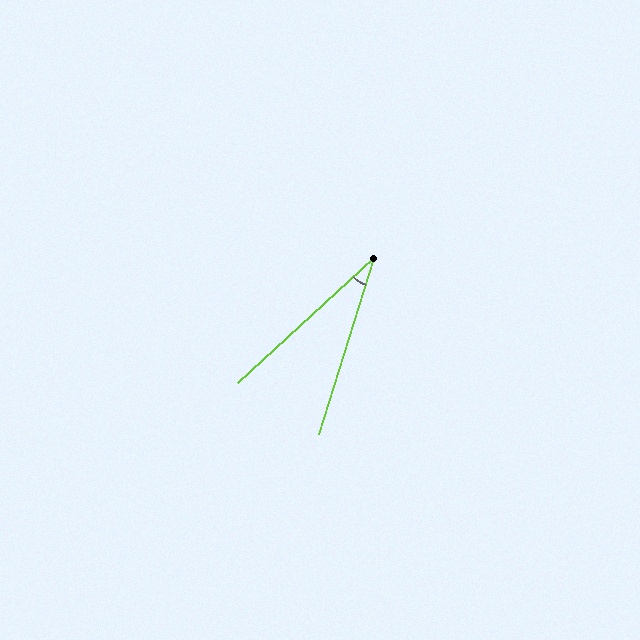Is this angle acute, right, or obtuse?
It is acute.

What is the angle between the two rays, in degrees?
Approximately 30 degrees.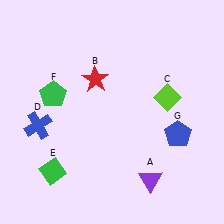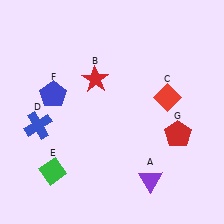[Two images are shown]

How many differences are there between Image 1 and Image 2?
There are 3 differences between the two images.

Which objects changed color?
C changed from lime to red. F changed from green to blue. G changed from blue to red.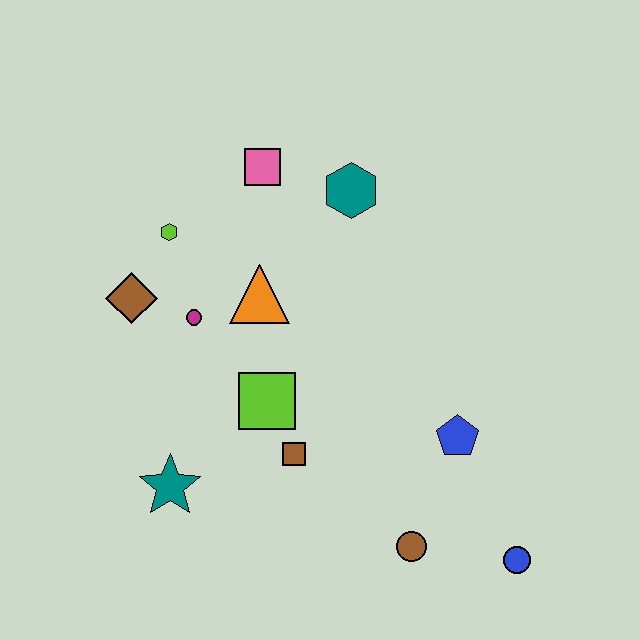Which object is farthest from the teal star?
The blue circle is farthest from the teal star.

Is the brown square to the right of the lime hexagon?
Yes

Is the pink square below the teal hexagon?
No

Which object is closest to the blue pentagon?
The brown circle is closest to the blue pentagon.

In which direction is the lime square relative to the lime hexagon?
The lime square is below the lime hexagon.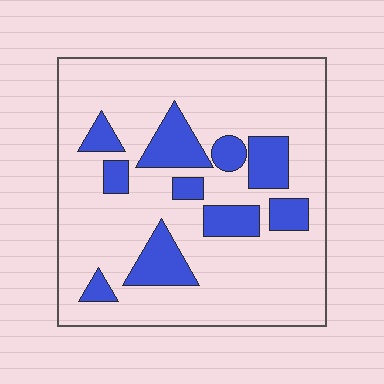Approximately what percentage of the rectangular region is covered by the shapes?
Approximately 20%.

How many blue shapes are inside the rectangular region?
10.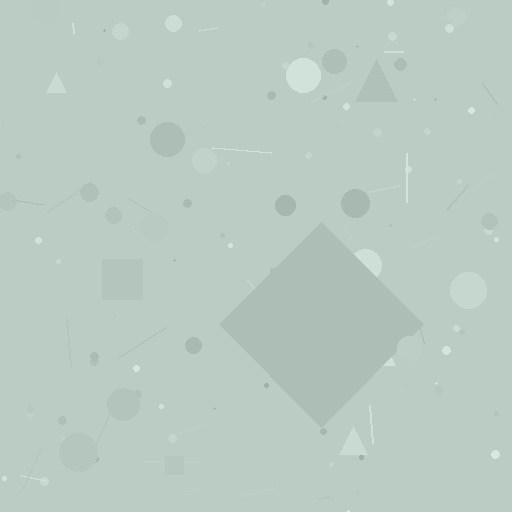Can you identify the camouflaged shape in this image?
The camouflaged shape is a diamond.